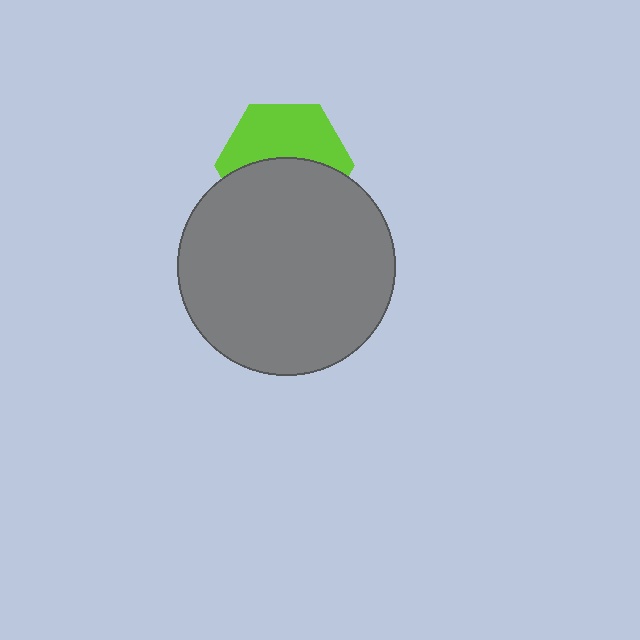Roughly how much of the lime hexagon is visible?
About half of it is visible (roughly 49%).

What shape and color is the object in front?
The object in front is a gray circle.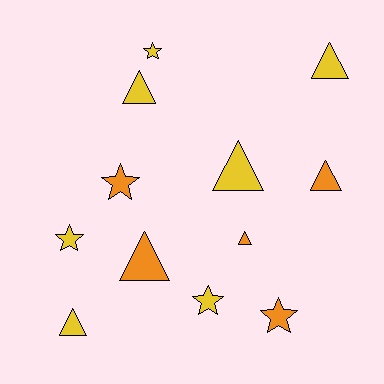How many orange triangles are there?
There are 3 orange triangles.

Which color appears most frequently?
Yellow, with 7 objects.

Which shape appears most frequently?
Triangle, with 7 objects.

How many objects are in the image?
There are 12 objects.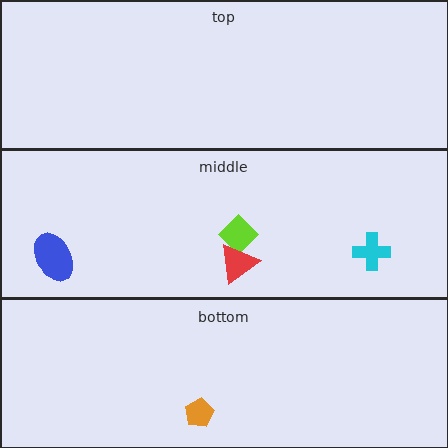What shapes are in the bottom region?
The orange pentagon.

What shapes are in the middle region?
The blue ellipse, the cyan cross, the lime diamond, the red triangle.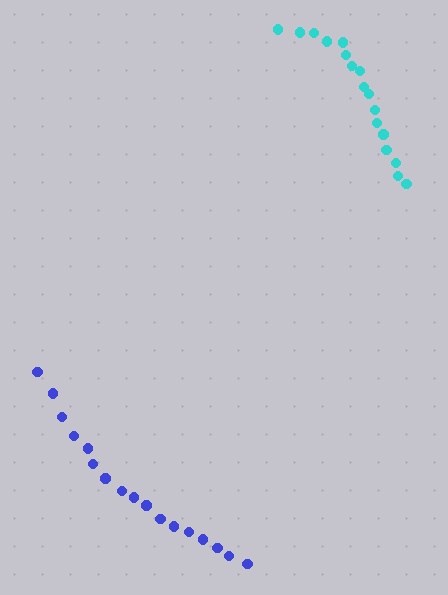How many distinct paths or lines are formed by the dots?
There are 2 distinct paths.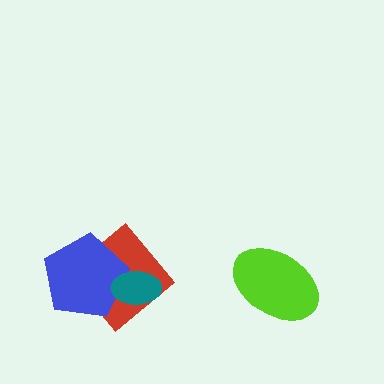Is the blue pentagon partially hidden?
Yes, it is partially covered by another shape.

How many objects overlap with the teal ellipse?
2 objects overlap with the teal ellipse.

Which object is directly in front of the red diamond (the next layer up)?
The blue pentagon is directly in front of the red diamond.